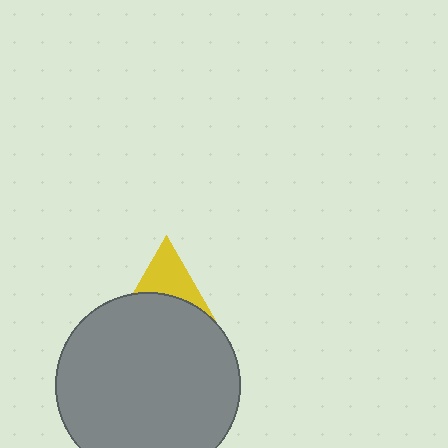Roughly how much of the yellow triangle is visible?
About half of it is visible (roughly 50%).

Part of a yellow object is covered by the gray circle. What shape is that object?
It is a triangle.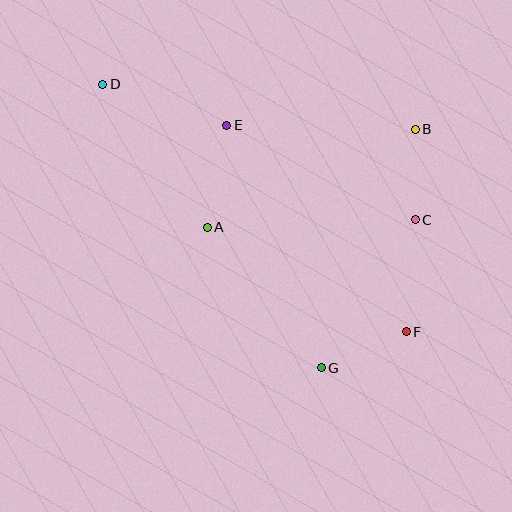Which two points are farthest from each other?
Points D and F are farthest from each other.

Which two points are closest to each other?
Points B and C are closest to each other.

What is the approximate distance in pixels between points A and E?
The distance between A and E is approximately 104 pixels.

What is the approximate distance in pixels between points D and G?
The distance between D and G is approximately 358 pixels.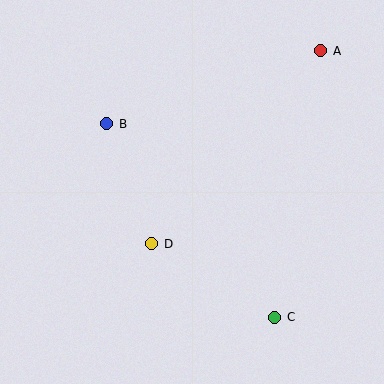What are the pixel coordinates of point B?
Point B is at (107, 124).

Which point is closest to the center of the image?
Point D at (152, 244) is closest to the center.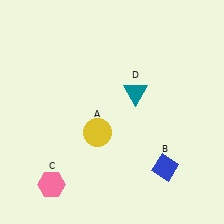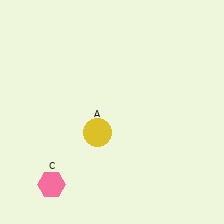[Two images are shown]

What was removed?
The teal triangle (D), the blue diamond (B) were removed in Image 2.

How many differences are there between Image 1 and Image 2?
There are 2 differences between the two images.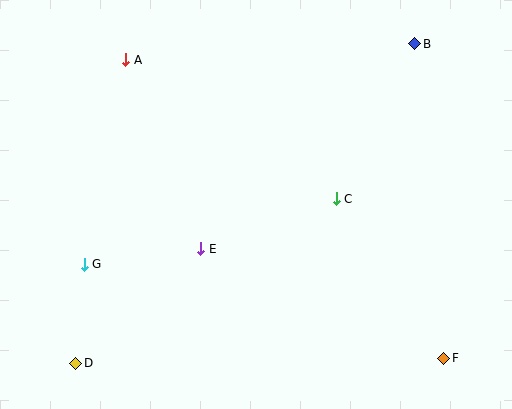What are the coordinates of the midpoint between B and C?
The midpoint between B and C is at (375, 121).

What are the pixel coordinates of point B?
Point B is at (415, 44).